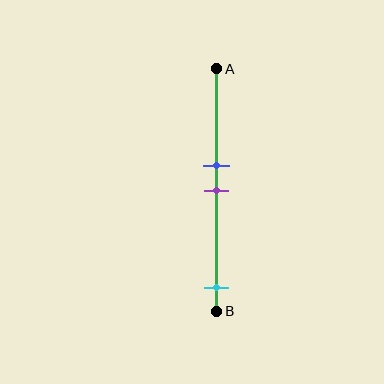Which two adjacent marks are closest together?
The blue and purple marks are the closest adjacent pair.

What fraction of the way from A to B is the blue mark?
The blue mark is approximately 40% (0.4) of the way from A to B.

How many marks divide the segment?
There are 3 marks dividing the segment.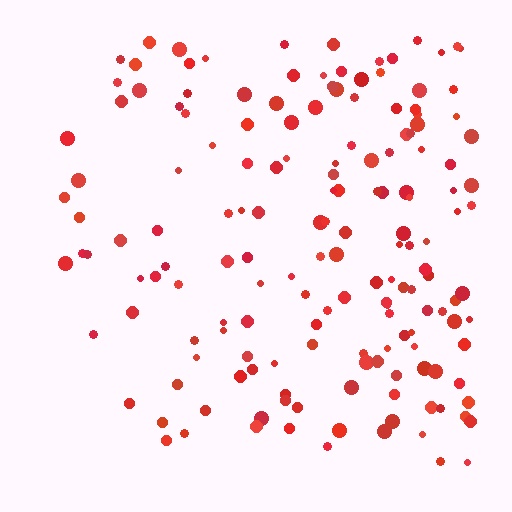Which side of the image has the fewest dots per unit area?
The left.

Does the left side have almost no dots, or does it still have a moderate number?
Still a moderate number, just noticeably fewer than the right.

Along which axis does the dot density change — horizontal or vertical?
Horizontal.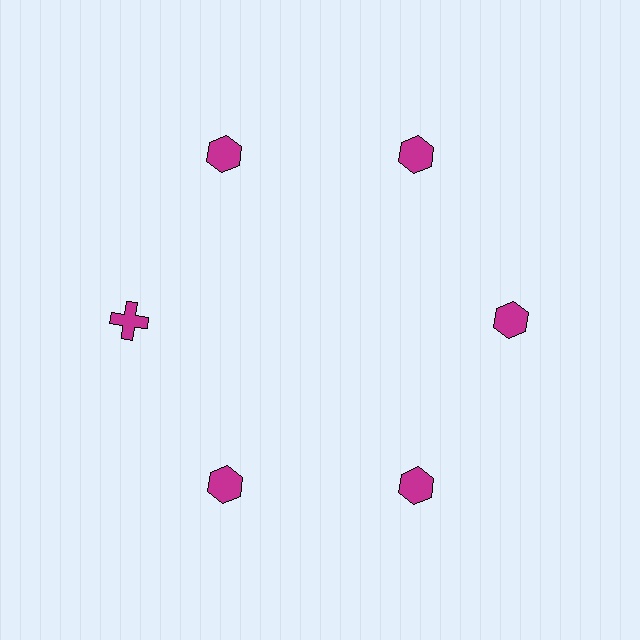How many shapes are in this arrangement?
There are 6 shapes arranged in a ring pattern.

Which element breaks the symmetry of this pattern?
The magenta cross at roughly the 9 o'clock position breaks the symmetry. All other shapes are magenta hexagons.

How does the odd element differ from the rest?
It has a different shape: cross instead of hexagon.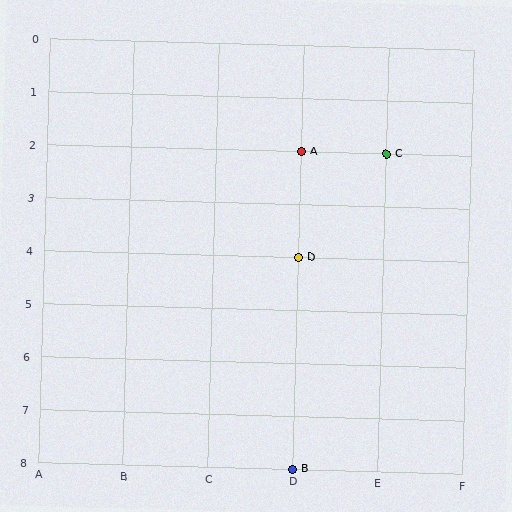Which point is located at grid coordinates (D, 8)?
Point B is at (D, 8).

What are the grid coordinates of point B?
Point B is at grid coordinates (D, 8).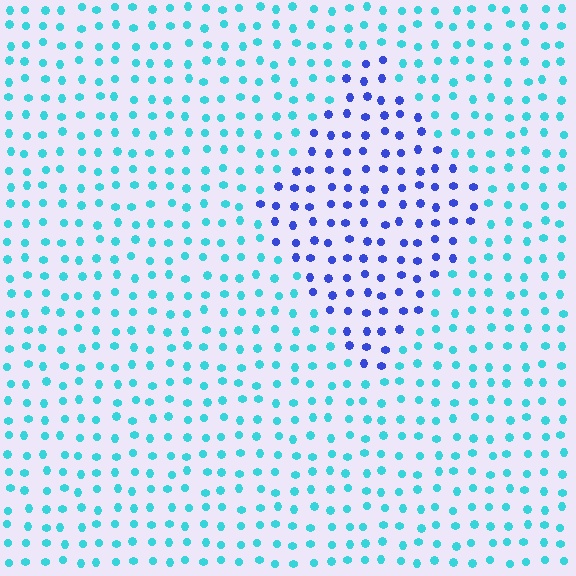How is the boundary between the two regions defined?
The boundary is defined purely by a slight shift in hue (about 52 degrees). Spacing, size, and orientation are identical on both sides.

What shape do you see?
I see a diamond.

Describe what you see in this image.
The image is filled with small cyan elements in a uniform arrangement. A diamond-shaped region is visible where the elements are tinted to a slightly different hue, forming a subtle color boundary.